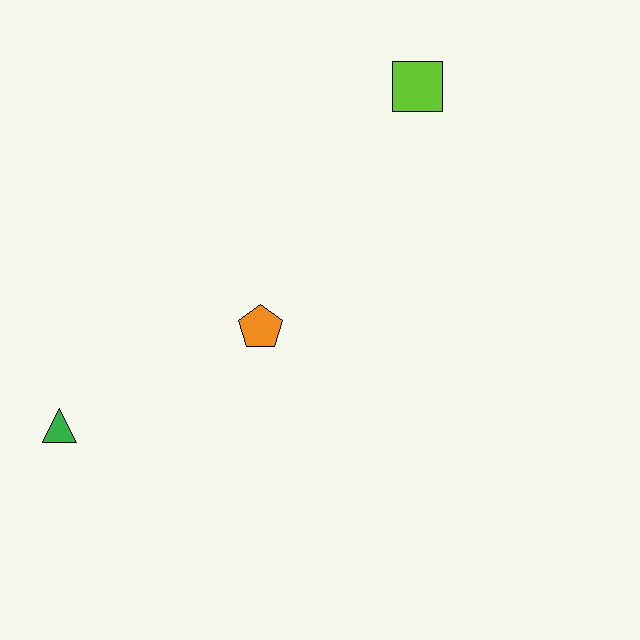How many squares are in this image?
There is 1 square.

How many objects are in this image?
There are 3 objects.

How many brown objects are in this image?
There are no brown objects.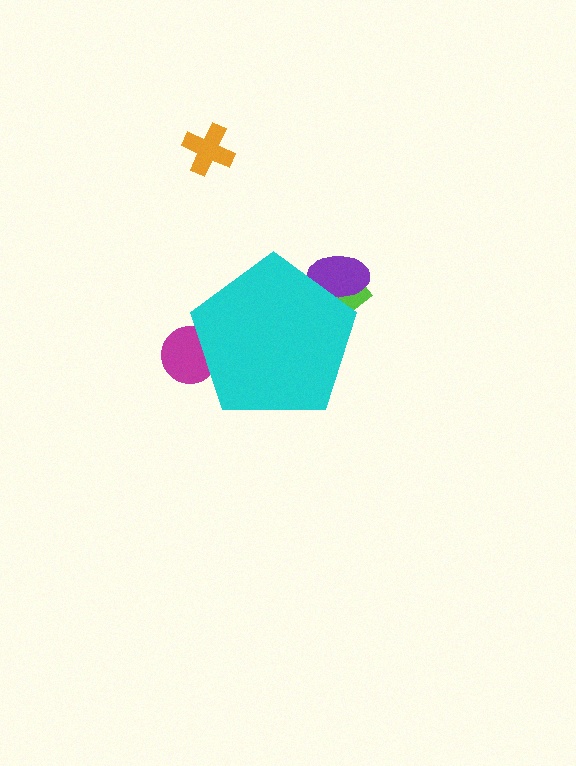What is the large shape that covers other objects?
A cyan pentagon.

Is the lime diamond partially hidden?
Yes, the lime diamond is partially hidden behind the cyan pentagon.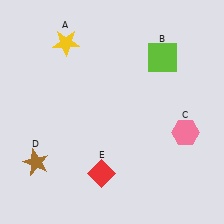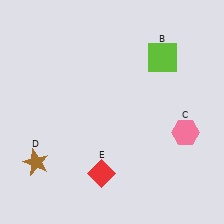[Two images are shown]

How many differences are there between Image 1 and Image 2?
There is 1 difference between the two images.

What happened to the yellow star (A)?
The yellow star (A) was removed in Image 2. It was in the top-left area of Image 1.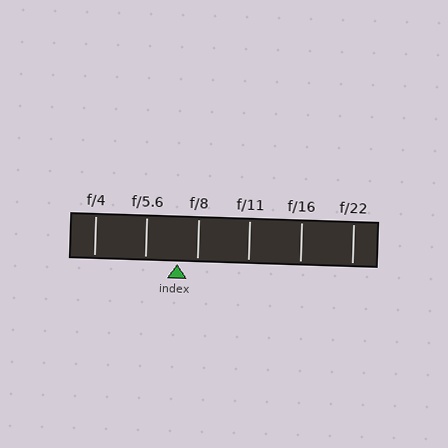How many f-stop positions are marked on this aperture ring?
There are 6 f-stop positions marked.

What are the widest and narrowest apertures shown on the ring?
The widest aperture shown is f/4 and the narrowest is f/22.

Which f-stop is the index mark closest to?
The index mark is closest to f/8.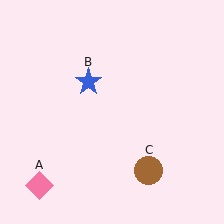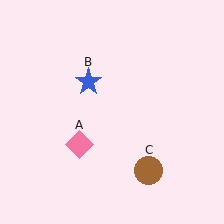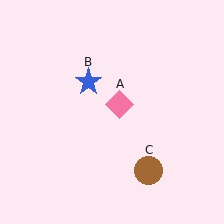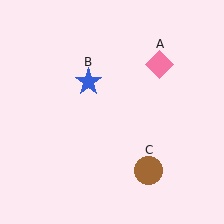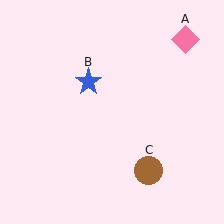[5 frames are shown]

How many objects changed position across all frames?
1 object changed position: pink diamond (object A).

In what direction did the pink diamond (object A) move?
The pink diamond (object A) moved up and to the right.